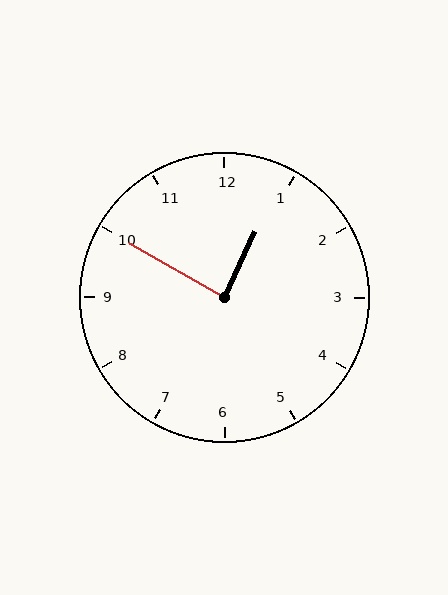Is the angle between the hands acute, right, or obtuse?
It is right.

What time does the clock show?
12:50.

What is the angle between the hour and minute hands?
Approximately 85 degrees.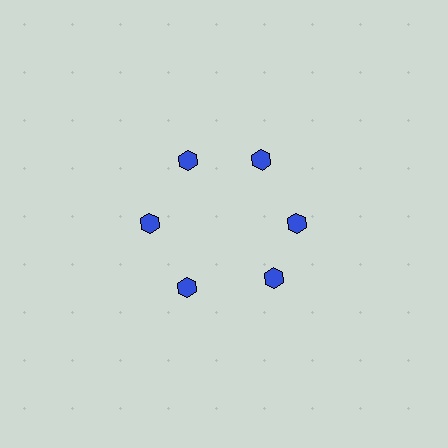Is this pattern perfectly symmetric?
No. The 6 blue hexagons are arranged in a ring, but one element near the 5 o'clock position is rotated out of alignment along the ring, breaking the 6-fold rotational symmetry.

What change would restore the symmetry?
The symmetry would be restored by rotating it back into even spacing with its neighbors so that all 6 hexagons sit at equal angles and equal distance from the center.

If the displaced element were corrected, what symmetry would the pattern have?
It would have 6-fold rotational symmetry — the pattern would map onto itself every 60 degrees.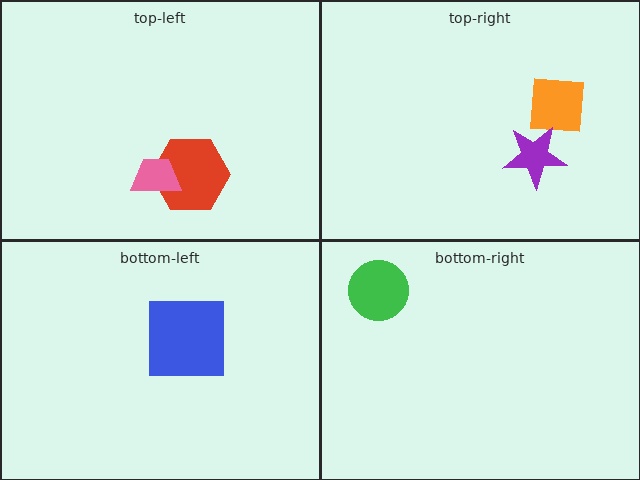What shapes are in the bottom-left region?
The blue square.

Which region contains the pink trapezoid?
The top-left region.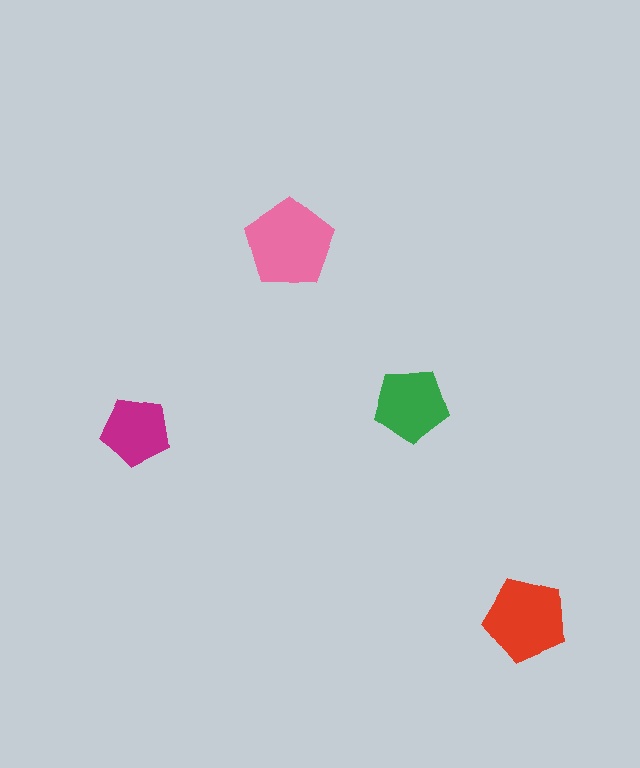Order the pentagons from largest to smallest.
the pink one, the red one, the green one, the magenta one.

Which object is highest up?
The pink pentagon is topmost.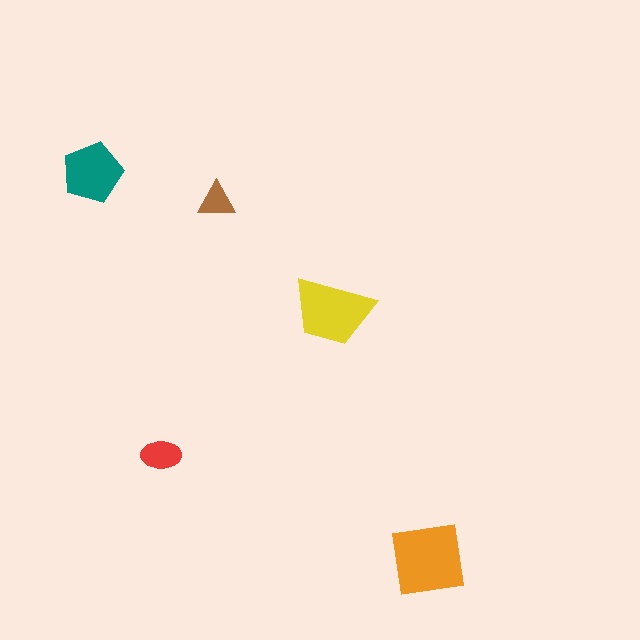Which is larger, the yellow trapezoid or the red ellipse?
The yellow trapezoid.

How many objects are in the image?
There are 5 objects in the image.